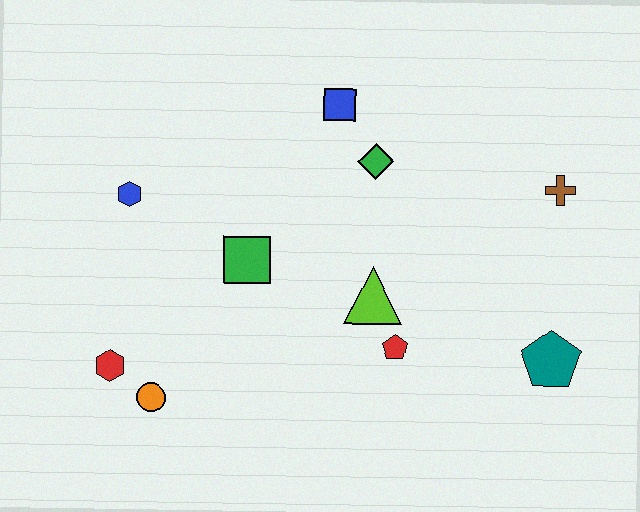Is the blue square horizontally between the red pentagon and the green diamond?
No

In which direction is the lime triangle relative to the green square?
The lime triangle is to the right of the green square.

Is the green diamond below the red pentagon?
No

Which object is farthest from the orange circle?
The brown cross is farthest from the orange circle.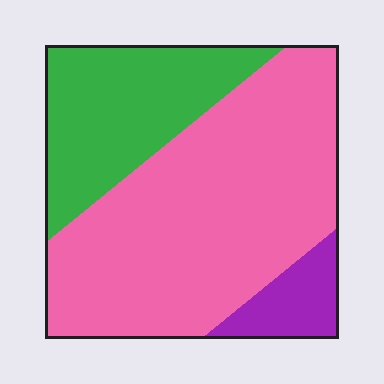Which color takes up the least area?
Purple, at roughly 10%.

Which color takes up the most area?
Pink, at roughly 65%.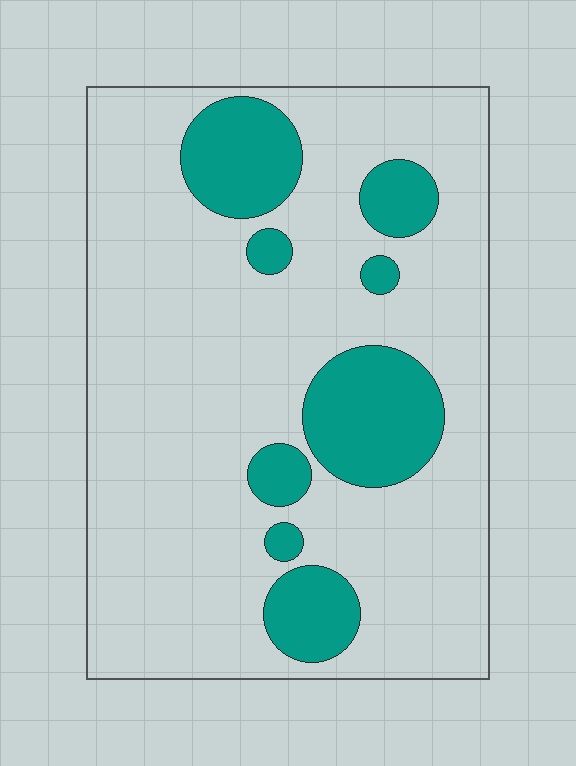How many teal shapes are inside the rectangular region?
8.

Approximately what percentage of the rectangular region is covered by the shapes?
Approximately 20%.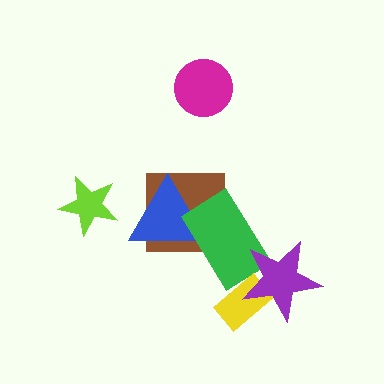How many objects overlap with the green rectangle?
3 objects overlap with the green rectangle.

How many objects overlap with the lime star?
0 objects overlap with the lime star.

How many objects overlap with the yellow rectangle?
1 object overlaps with the yellow rectangle.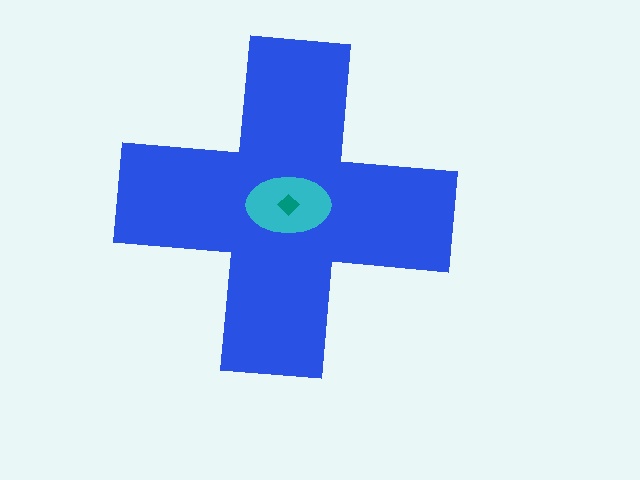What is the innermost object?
The teal diamond.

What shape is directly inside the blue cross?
The cyan ellipse.